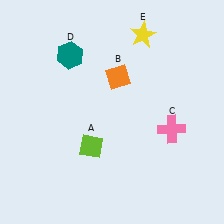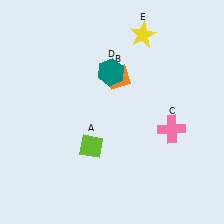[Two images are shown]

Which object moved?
The teal hexagon (D) moved right.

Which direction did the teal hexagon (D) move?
The teal hexagon (D) moved right.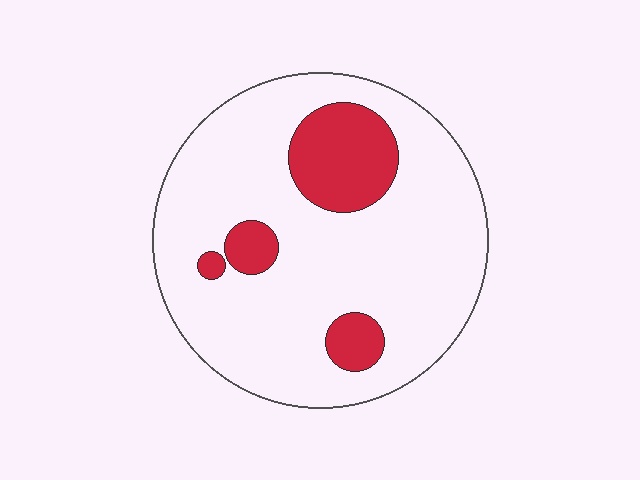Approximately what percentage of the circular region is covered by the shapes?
Approximately 15%.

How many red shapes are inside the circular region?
4.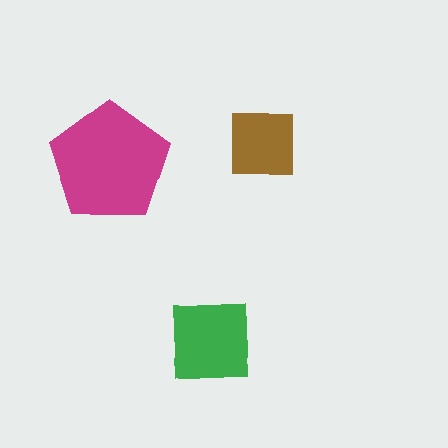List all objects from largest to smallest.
The magenta pentagon, the green square, the brown square.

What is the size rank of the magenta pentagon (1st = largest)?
1st.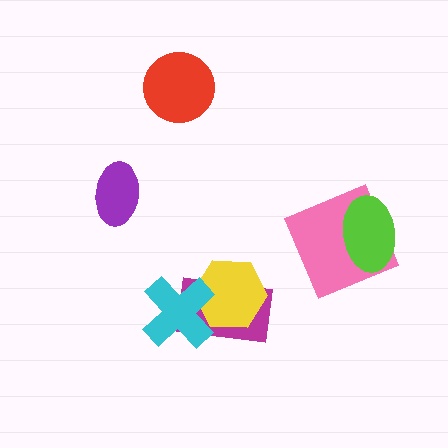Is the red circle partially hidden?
No, no other shape covers it.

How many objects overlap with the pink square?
1 object overlaps with the pink square.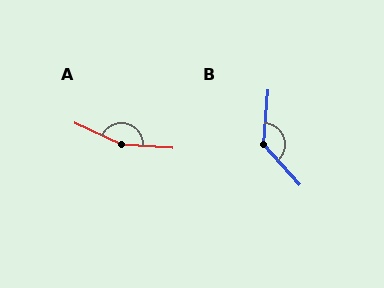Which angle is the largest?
A, at approximately 160 degrees.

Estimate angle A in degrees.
Approximately 160 degrees.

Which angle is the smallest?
B, at approximately 133 degrees.